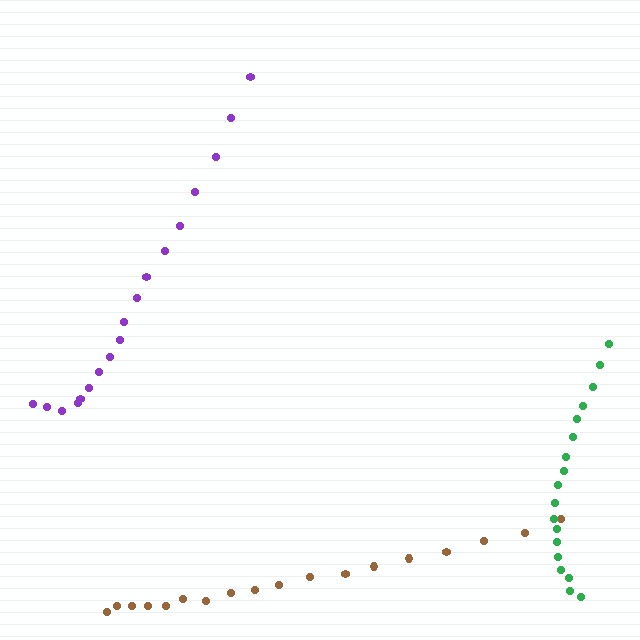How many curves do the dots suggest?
There are 3 distinct paths.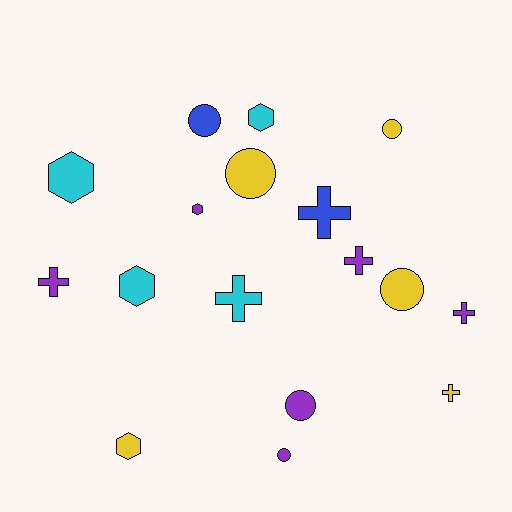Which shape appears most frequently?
Circle, with 6 objects.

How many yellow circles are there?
There are 3 yellow circles.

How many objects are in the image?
There are 17 objects.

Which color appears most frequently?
Purple, with 6 objects.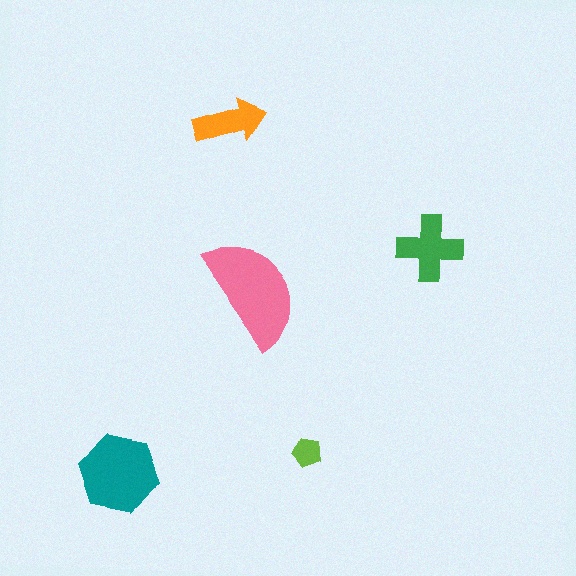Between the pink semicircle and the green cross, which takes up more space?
The pink semicircle.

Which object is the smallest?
The lime pentagon.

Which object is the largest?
The pink semicircle.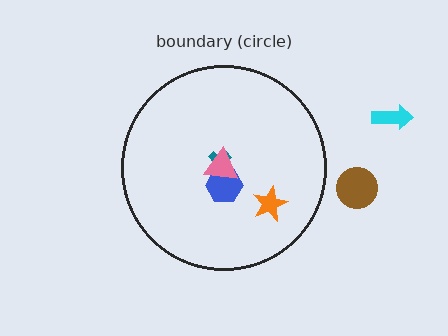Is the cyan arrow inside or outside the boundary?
Outside.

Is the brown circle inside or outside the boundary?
Outside.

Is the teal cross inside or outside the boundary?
Inside.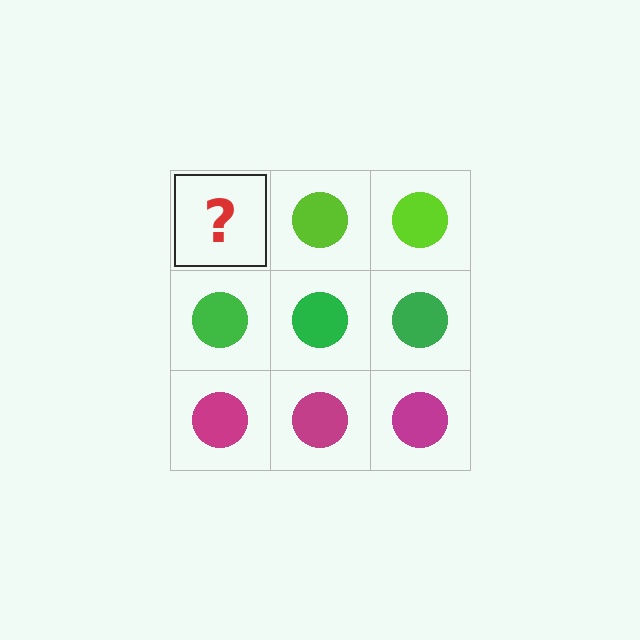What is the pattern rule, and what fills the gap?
The rule is that each row has a consistent color. The gap should be filled with a lime circle.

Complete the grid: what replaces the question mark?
The question mark should be replaced with a lime circle.